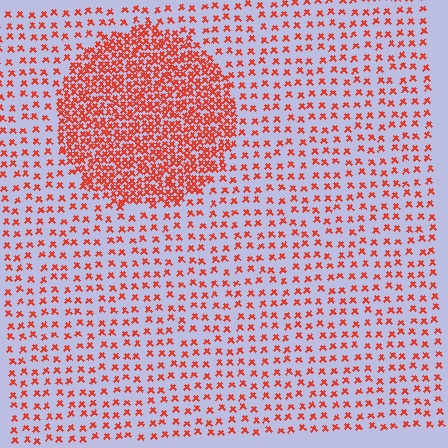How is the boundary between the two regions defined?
The boundary is defined by a change in element density (approximately 2.8x ratio). All elements are the same color, size, and shape.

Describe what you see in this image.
The image contains small red elements arranged at two different densities. A circle-shaped region is visible where the elements are more densely packed than the surrounding area.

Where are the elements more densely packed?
The elements are more densely packed inside the circle boundary.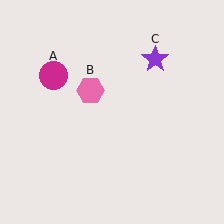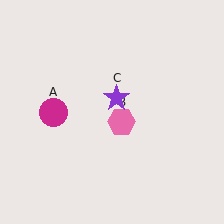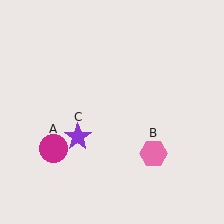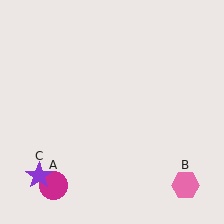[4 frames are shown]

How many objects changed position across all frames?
3 objects changed position: magenta circle (object A), pink hexagon (object B), purple star (object C).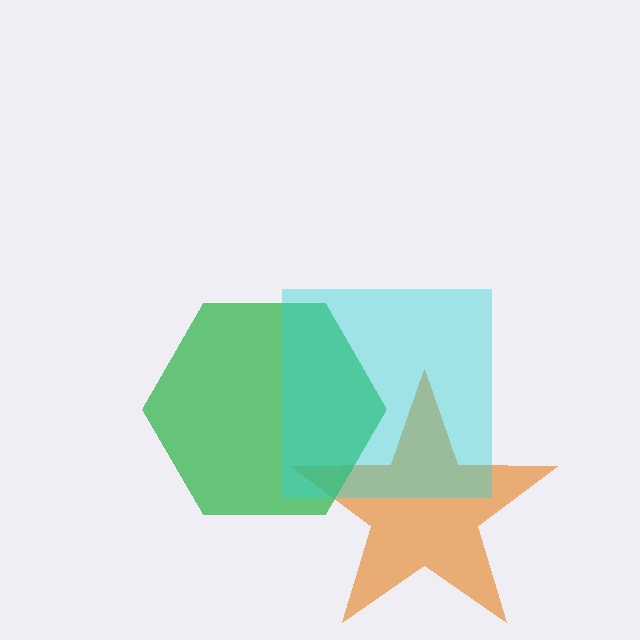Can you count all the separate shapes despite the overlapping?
Yes, there are 3 separate shapes.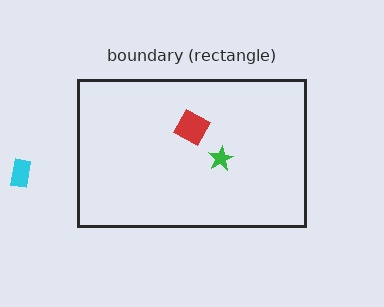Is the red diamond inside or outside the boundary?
Inside.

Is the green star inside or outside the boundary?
Inside.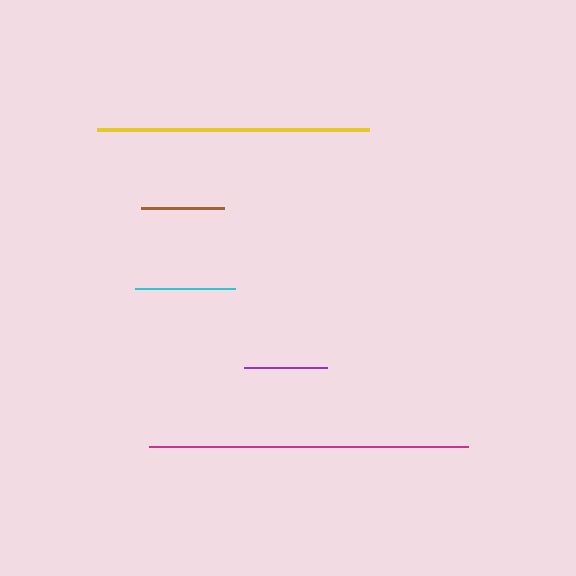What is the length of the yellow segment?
The yellow segment is approximately 272 pixels long.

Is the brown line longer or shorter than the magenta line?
The magenta line is longer than the brown line.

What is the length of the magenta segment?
The magenta segment is approximately 319 pixels long.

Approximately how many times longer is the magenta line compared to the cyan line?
The magenta line is approximately 3.2 times the length of the cyan line.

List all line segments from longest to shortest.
From longest to shortest: magenta, yellow, cyan, brown, purple.